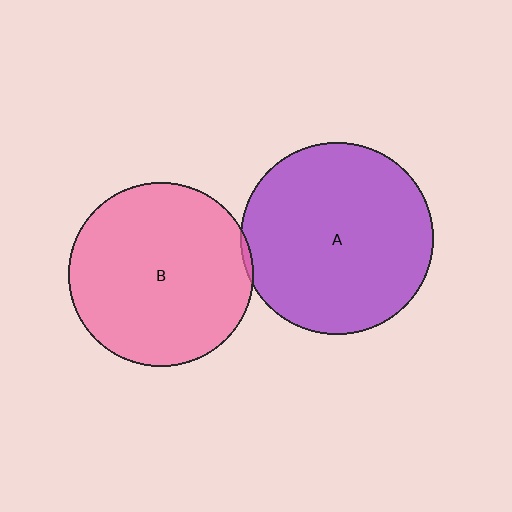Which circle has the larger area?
Circle A (purple).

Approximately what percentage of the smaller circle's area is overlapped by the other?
Approximately 5%.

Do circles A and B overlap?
Yes.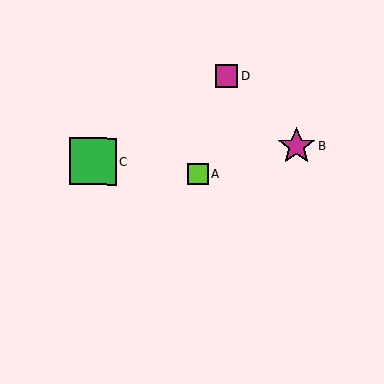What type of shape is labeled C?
Shape C is a green square.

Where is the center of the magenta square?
The center of the magenta square is at (226, 76).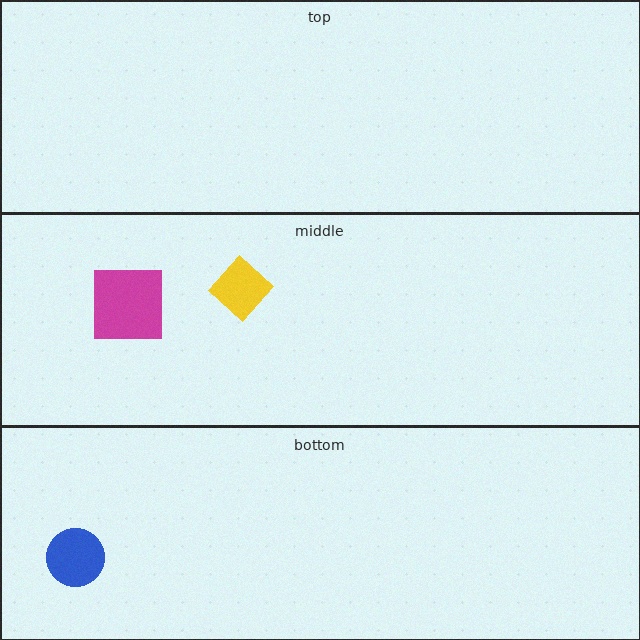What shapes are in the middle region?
The magenta square, the yellow diamond.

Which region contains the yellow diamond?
The middle region.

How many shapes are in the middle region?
2.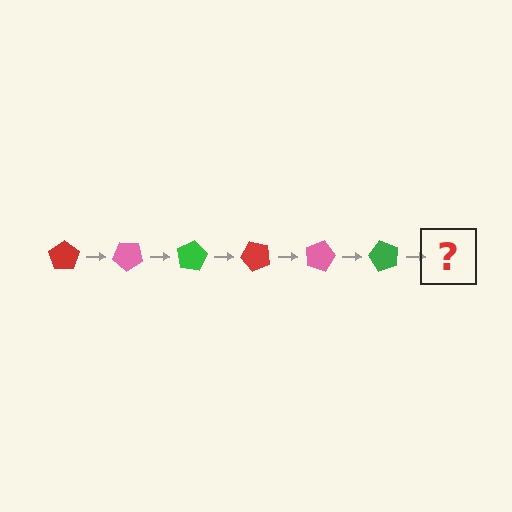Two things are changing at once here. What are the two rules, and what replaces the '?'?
The two rules are that it rotates 40 degrees each step and the color cycles through red, pink, and green. The '?' should be a red pentagon, rotated 240 degrees from the start.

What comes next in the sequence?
The next element should be a red pentagon, rotated 240 degrees from the start.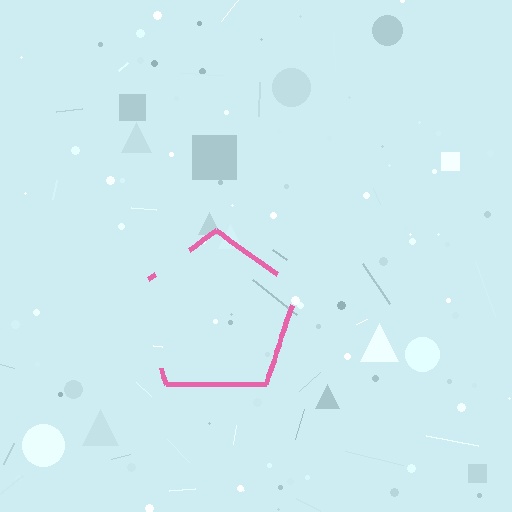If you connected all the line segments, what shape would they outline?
They would outline a pentagon.